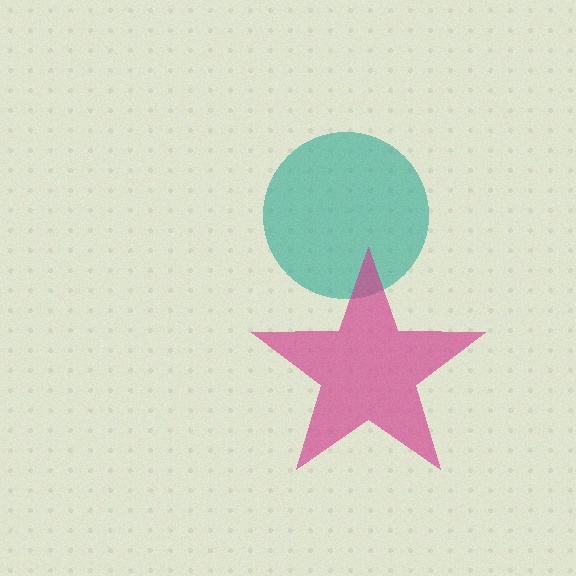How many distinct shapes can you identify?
There are 2 distinct shapes: a teal circle, a magenta star.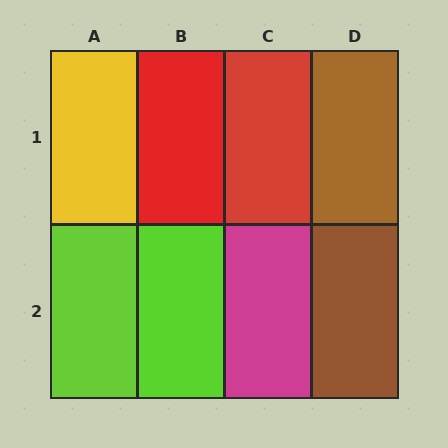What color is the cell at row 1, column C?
Red.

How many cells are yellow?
1 cell is yellow.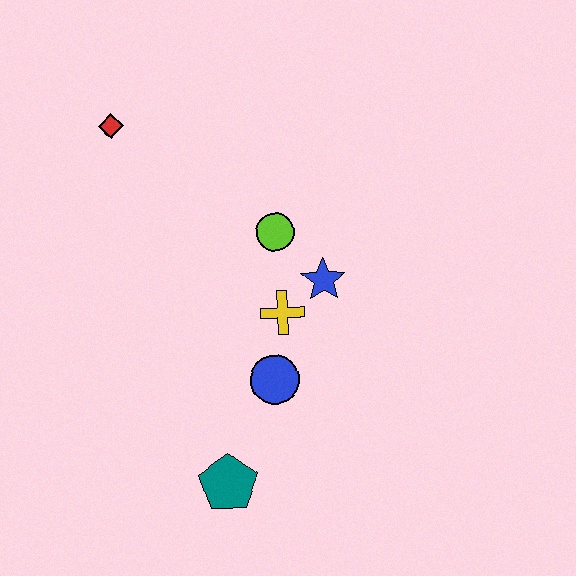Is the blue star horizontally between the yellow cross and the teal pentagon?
No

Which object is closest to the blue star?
The yellow cross is closest to the blue star.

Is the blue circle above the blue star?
No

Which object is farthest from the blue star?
The red diamond is farthest from the blue star.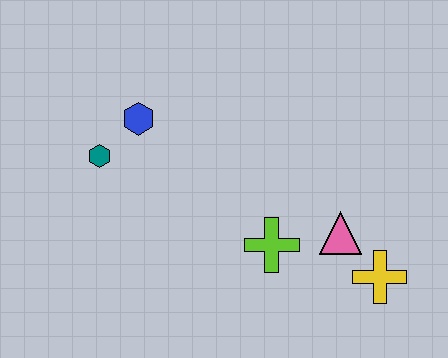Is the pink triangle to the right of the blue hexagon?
Yes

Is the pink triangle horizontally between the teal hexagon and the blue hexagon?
No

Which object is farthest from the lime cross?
The teal hexagon is farthest from the lime cross.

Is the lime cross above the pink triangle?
No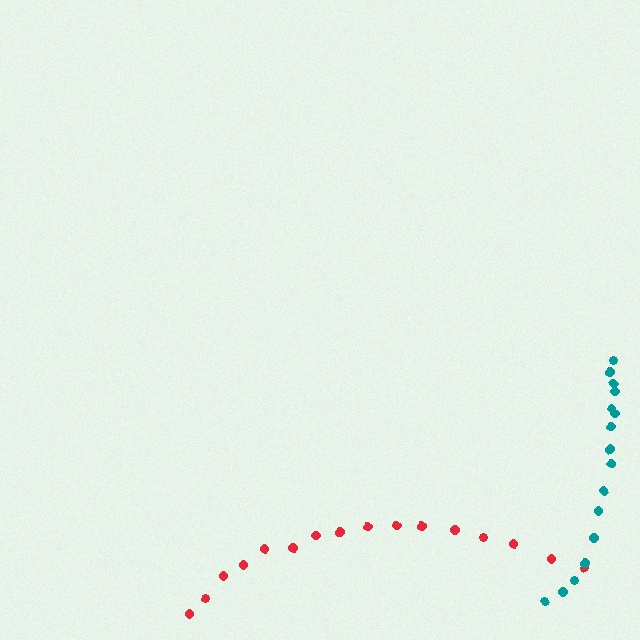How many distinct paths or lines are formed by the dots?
There are 2 distinct paths.